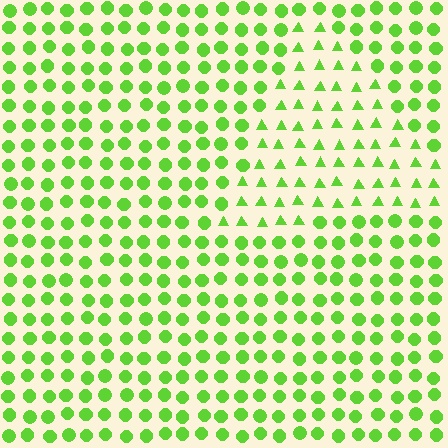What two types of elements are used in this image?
The image uses triangles inside the triangle region and circles outside it.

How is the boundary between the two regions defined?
The boundary is defined by a change in element shape: triangles inside vs. circles outside. All elements share the same color and spacing.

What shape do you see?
I see a triangle.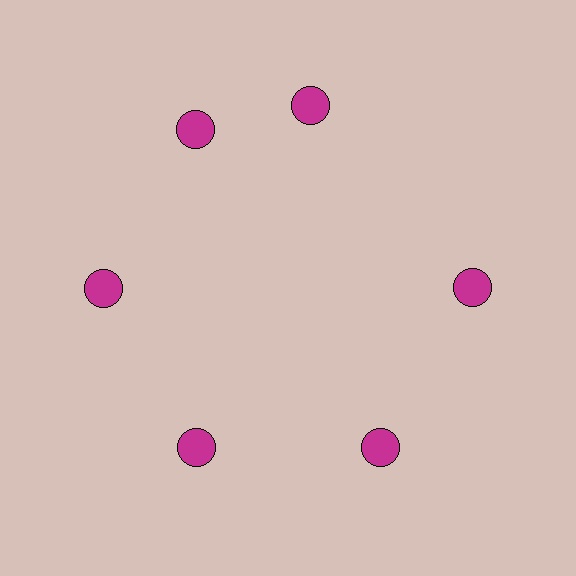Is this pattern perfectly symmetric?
No. The 6 magenta circles are arranged in a ring, but one element near the 1 o'clock position is rotated out of alignment along the ring, breaking the 6-fold rotational symmetry.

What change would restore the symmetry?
The symmetry would be restored by rotating it back into even spacing with its neighbors so that all 6 circles sit at equal angles and equal distance from the center.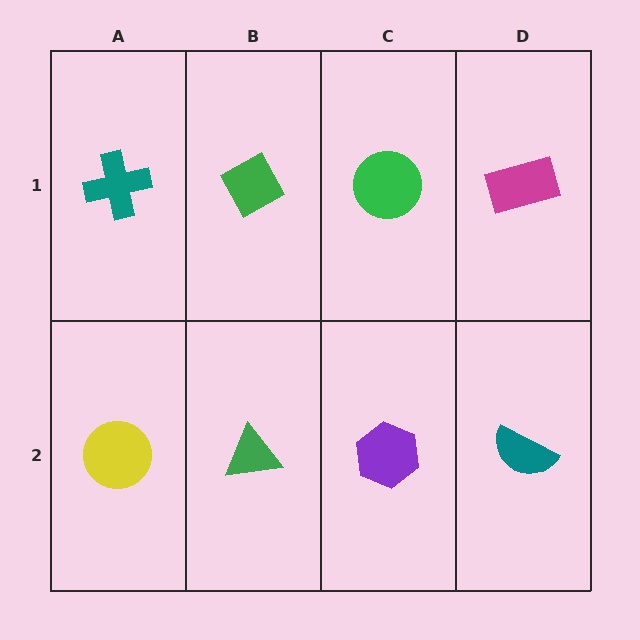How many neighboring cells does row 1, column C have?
3.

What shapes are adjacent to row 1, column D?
A teal semicircle (row 2, column D), a green circle (row 1, column C).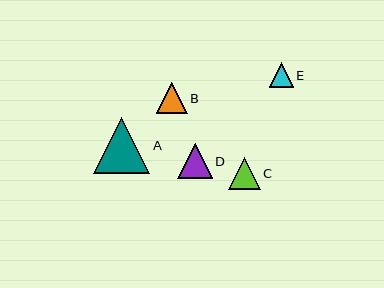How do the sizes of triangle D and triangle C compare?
Triangle D and triangle C are approximately the same size.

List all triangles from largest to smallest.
From largest to smallest: A, D, C, B, E.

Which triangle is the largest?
Triangle A is the largest with a size of approximately 56 pixels.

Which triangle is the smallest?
Triangle E is the smallest with a size of approximately 24 pixels.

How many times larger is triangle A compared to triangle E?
Triangle A is approximately 2.3 times the size of triangle E.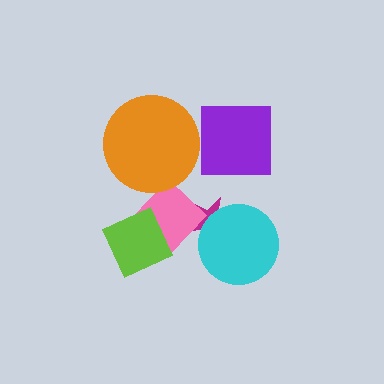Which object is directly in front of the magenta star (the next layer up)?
The pink diamond is directly in front of the magenta star.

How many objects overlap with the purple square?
0 objects overlap with the purple square.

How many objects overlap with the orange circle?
1 object overlaps with the orange circle.